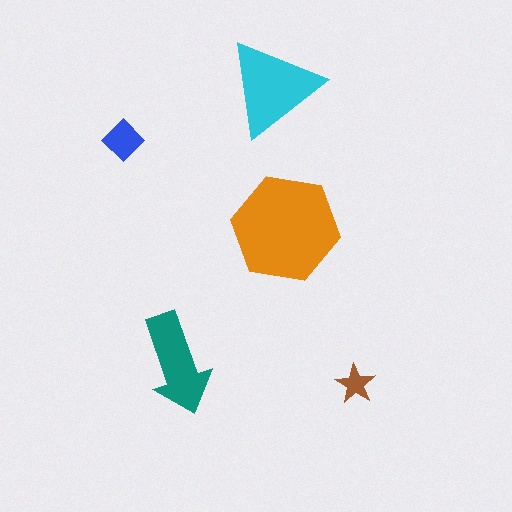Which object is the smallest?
The brown star.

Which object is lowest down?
The brown star is bottommost.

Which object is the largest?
The orange hexagon.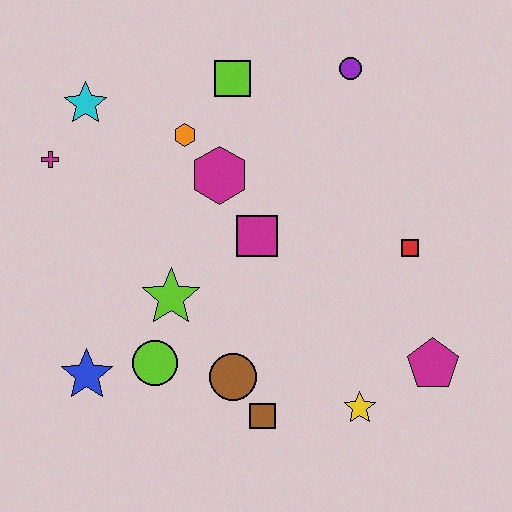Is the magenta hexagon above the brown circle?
Yes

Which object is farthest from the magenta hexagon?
The magenta pentagon is farthest from the magenta hexagon.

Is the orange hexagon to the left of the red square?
Yes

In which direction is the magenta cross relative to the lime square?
The magenta cross is to the left of the lime square.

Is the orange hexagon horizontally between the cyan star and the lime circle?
No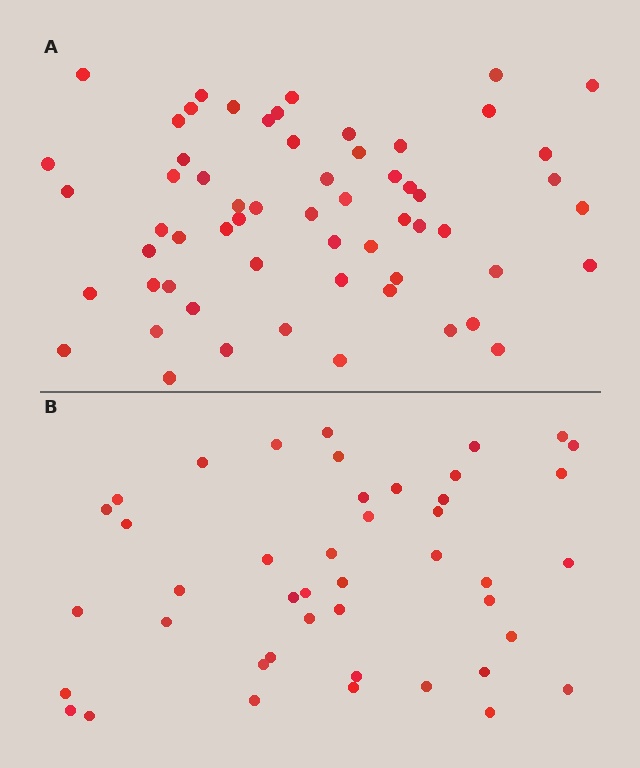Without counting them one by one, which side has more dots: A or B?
Region A (the top region) has more dots.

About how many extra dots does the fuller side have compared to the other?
Region A has approximately 15 more dots than region B.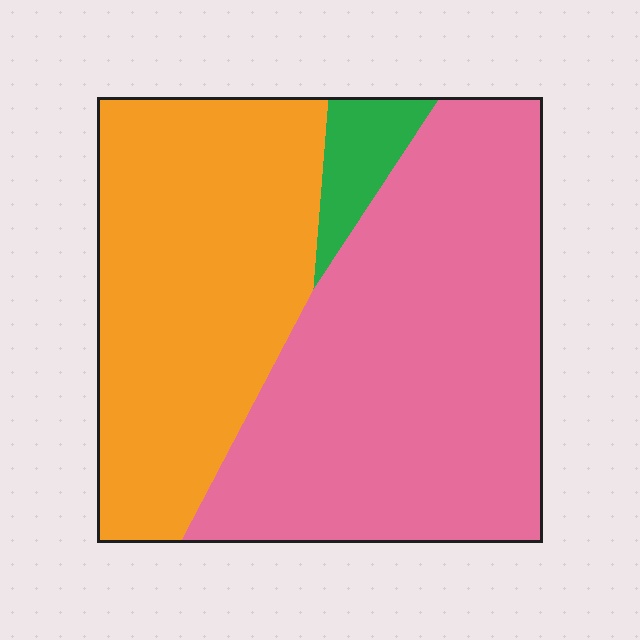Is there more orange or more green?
Orange.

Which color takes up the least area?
Green, at roughly 5%.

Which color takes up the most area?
Pink, at roughly 55%.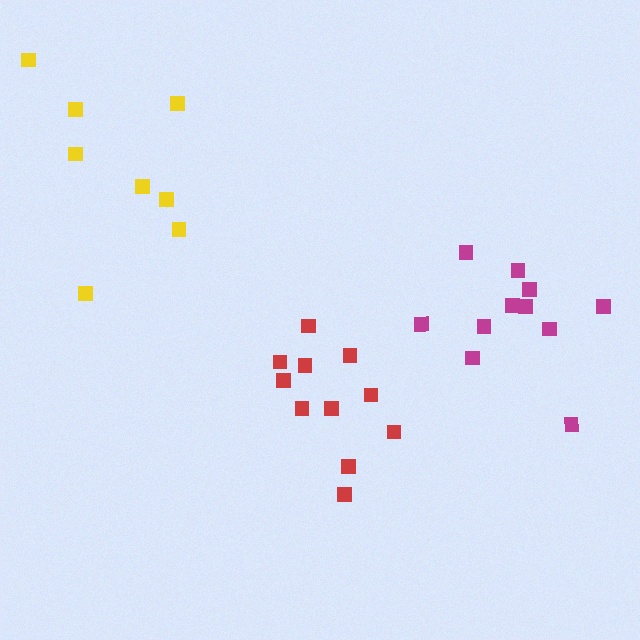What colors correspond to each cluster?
The clusters are colored: red, yellow, magenta.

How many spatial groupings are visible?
There are 3 spatial groupings.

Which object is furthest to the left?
The yellow cluster is leftmost.